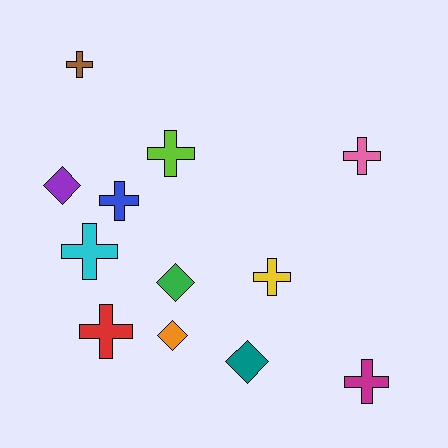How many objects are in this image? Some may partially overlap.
There are 12 objects.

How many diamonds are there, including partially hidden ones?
There are 4 diamonds.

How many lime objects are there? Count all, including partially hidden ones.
There is 1 lime object.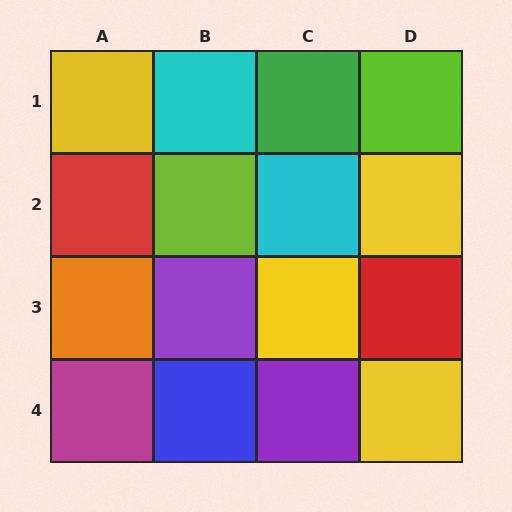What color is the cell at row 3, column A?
Orange.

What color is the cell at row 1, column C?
Green.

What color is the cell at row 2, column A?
Red.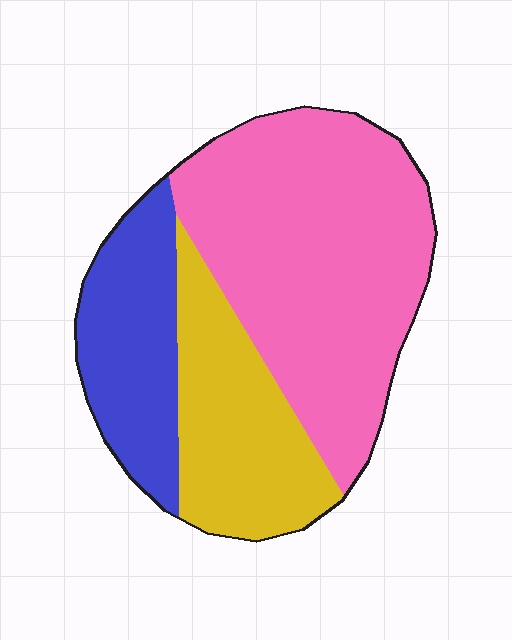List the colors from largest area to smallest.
From largest to smallest: pink, yellow, blue.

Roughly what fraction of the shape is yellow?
Yellow takes up between a sixth and a third of the shape.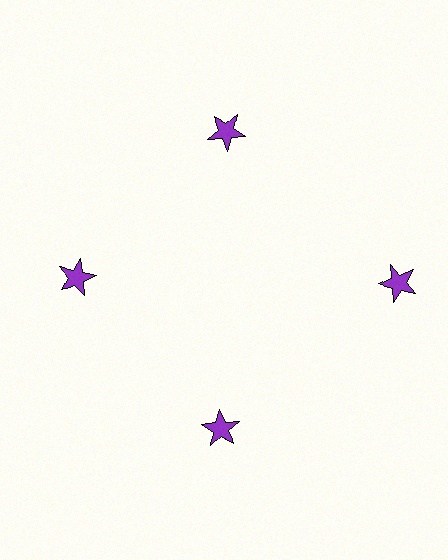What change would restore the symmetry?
The symmetry would be restored by moving it inward, back onto the ring so that all 4 stars sit at equal angles and equal distance from the center.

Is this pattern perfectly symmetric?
No. The 4 purple stars are arranged in a ring, but one element near the 3 o'clock position is pushed outward from the center, breaking the 4-fold rotational symmetry.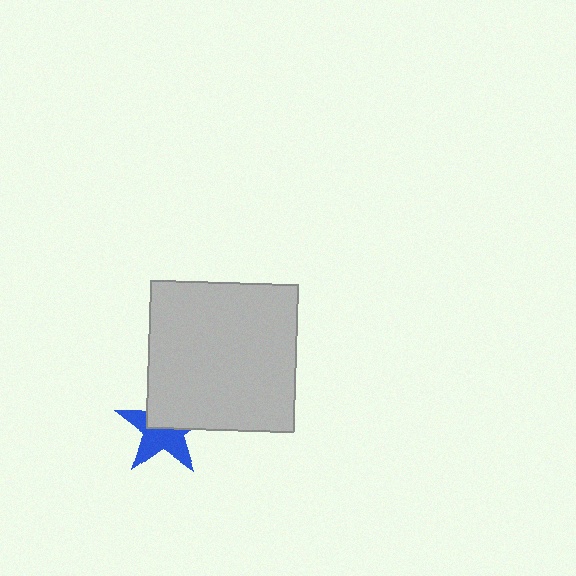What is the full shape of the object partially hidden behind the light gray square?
The partially hidden object is a blue star.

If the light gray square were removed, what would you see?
You would see the complete blue star.